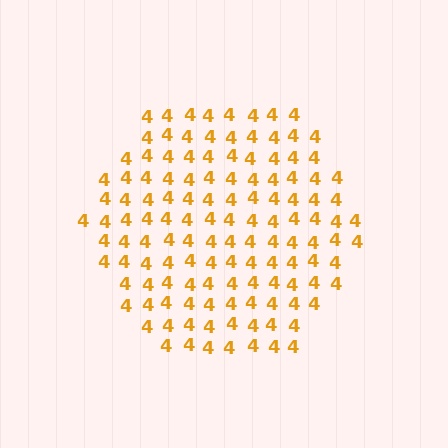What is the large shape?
The large shape is a hexagon.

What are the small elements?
The small elements are digit 4's.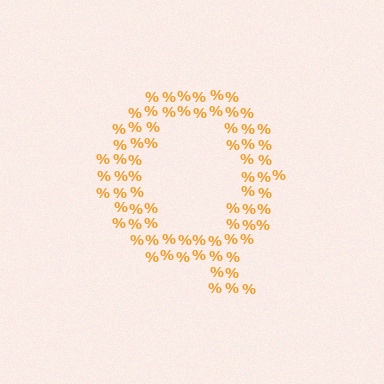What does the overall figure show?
The overall figure shows the letter Q.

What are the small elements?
The small elements are percent signs.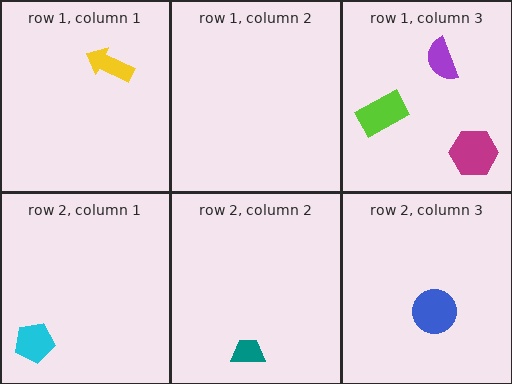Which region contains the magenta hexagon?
The row 1, column 3 region.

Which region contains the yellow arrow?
The row 1, column 1 region.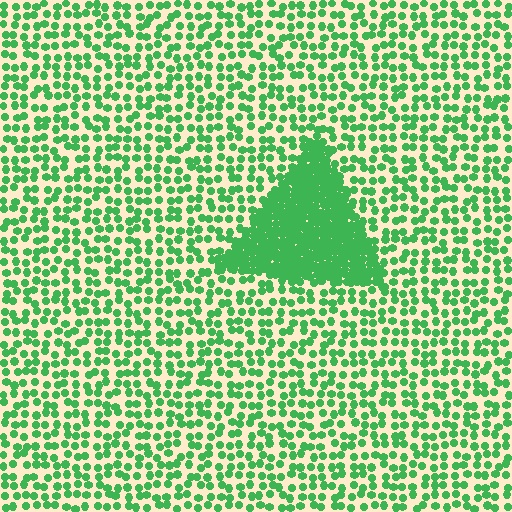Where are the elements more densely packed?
The elements are more densely packed inside the triangle boundary.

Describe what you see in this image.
The image contains small green elements arranged at two different densities. A triangle-shaped region is visible where the elements are more densely packed than the surrounding area.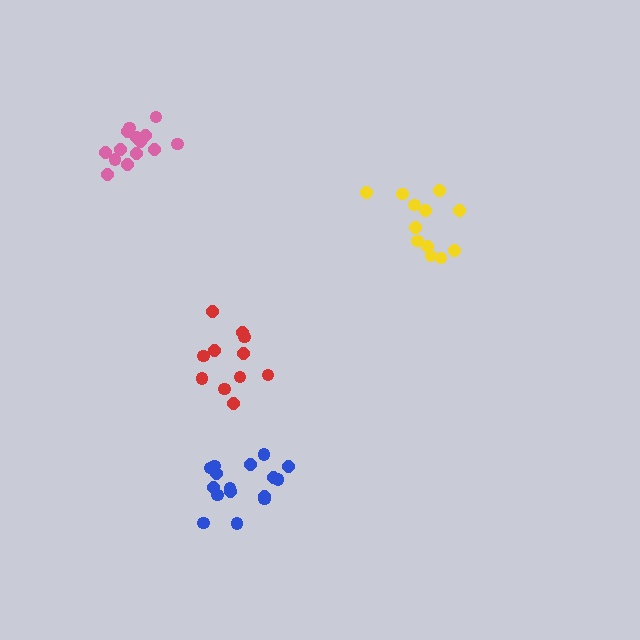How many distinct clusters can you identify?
There are 4 distinct clusters.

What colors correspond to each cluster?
The clusters are colored: red, blue, pink, yellow.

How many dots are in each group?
Group 1: 11 dots, Group 2: 16 dots, Group 3: 14 dots, Group 4: 12 dots (53 total).